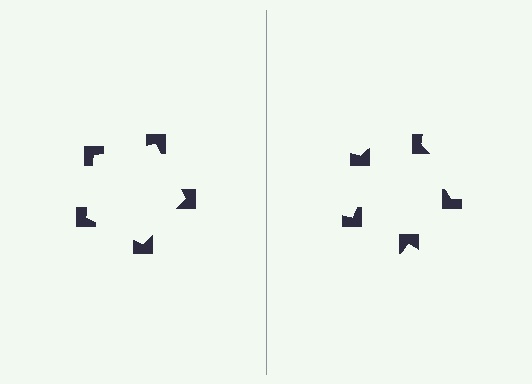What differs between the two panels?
The notched squares are positioned identically on both sides; only the wedge orientations differ. On the left they align to a pentagon; on the right they are misaligned.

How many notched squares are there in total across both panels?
10 — 5 on each side.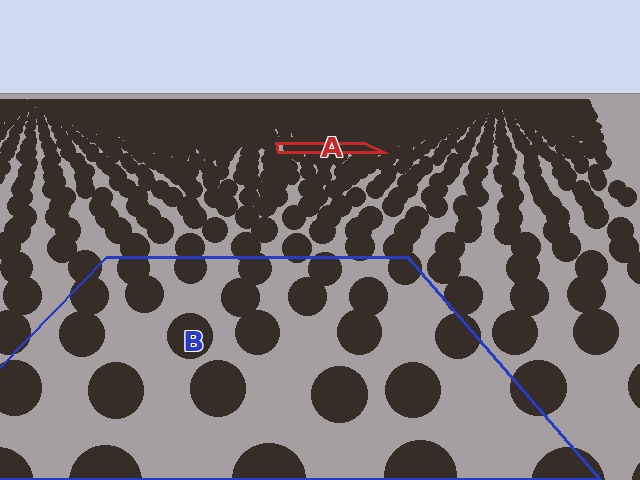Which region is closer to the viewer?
Region B is closer. The texture elements there are larger and more spread out.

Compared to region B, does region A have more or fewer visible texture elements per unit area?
Region A has more texture elements per unit area — they are packed more densely because it is farther away.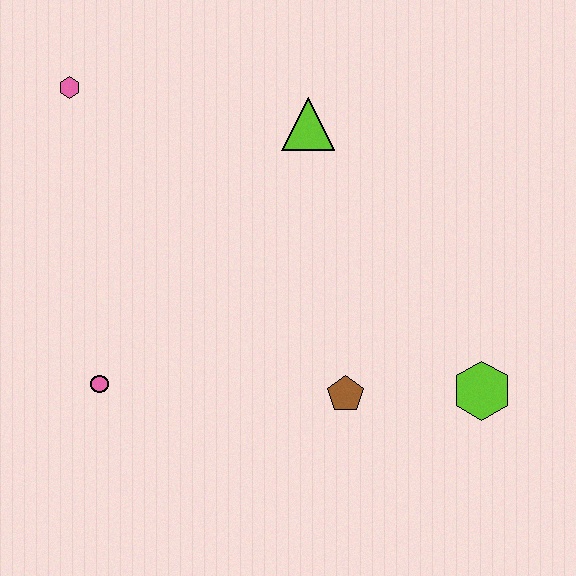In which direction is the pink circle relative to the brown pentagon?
The pink circle is to the left of the brown pentagon.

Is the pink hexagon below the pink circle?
No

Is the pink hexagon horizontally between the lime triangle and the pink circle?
No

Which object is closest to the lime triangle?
The pink hexagon is closest to the lime triangle.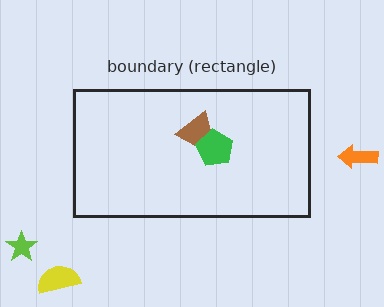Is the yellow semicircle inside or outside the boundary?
Outside.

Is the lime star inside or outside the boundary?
Outside.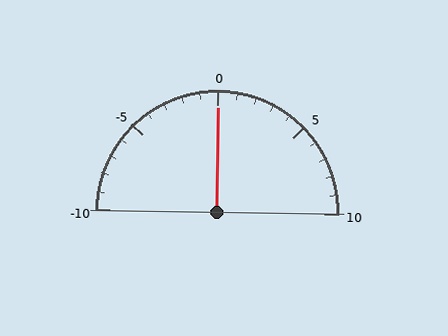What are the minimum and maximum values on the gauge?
The gauge ranges from -10 to 10.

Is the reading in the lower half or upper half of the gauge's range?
The reading is in the upper half of the range (-10 to 10).